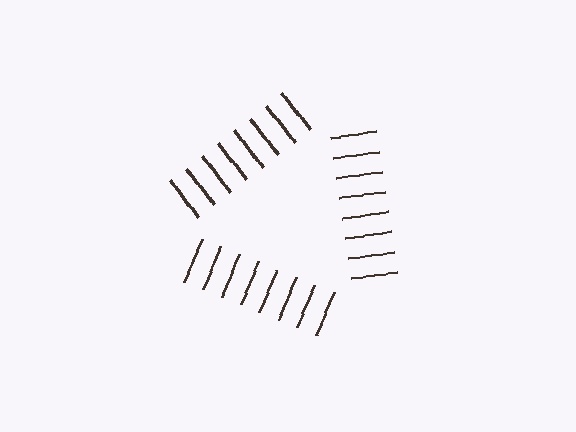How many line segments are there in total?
24 — 8 along each of the 3 edges.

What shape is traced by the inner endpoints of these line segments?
An illusory triangle — the line segments terminate on its edges but no continuous stroke is drawn.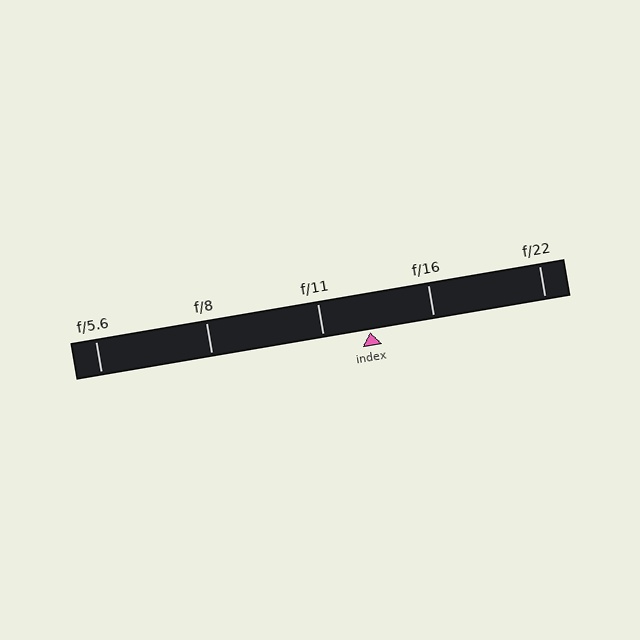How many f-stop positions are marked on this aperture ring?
There are 5 f-stop positions marked.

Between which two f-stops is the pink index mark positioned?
The index mark is between f/11 and f/16.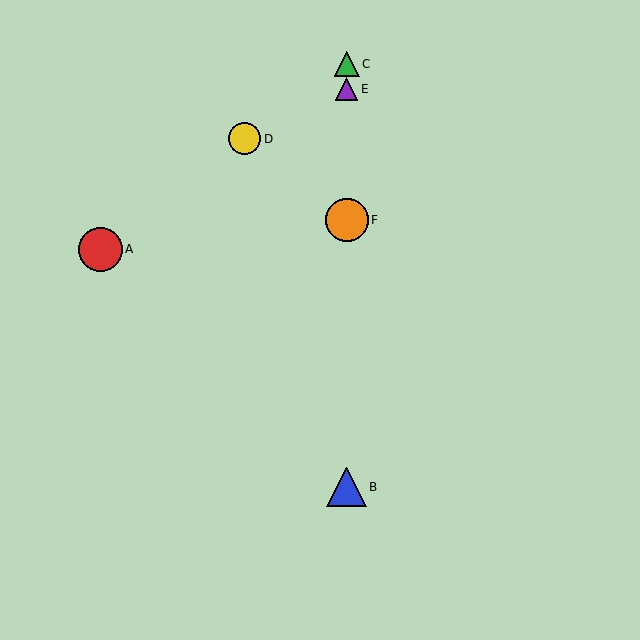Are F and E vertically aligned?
Yes, both are at x≈347.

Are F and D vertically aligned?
No, F is at x≈347 and D is at x≈245.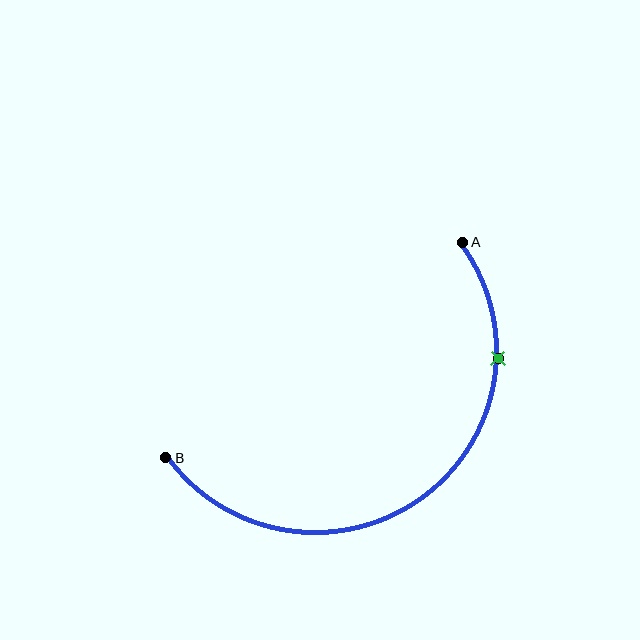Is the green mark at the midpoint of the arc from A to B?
No. The green mark lies on the arc but is closer to endpoint A. The arc midpoint would be at the point on the curve equidistant along the arc from both A and B.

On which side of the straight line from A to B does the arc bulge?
The arc bulges below and to the right of the straight line connecting A and B.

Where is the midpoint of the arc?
The arc midpoint is the point on the curve farthest from the straight line joining A and B. It sits below and to the right of that line.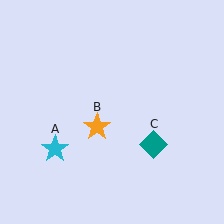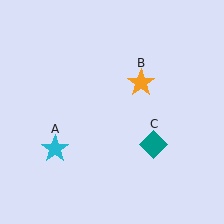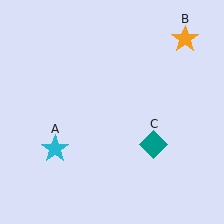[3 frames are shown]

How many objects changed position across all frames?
1 object changed position: orange star (object B).